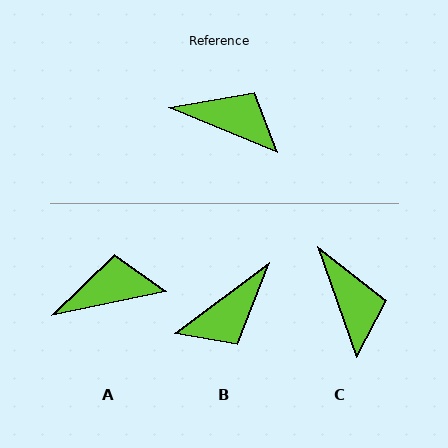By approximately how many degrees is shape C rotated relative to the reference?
Approximately 48 degrees clockwise.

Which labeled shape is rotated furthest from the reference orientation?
B, about 121 degrees away.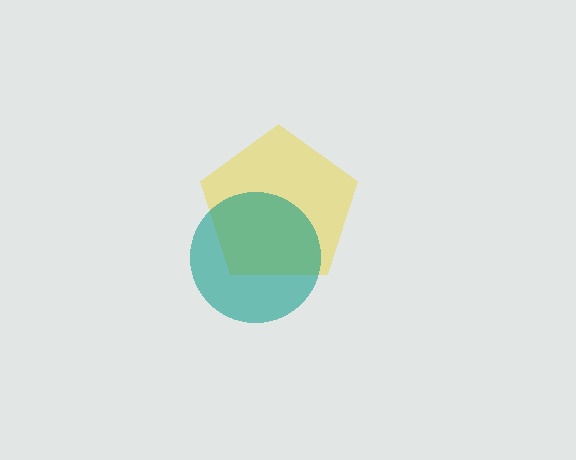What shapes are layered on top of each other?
The layered shapes are: a yellow pentagon, a teal circle.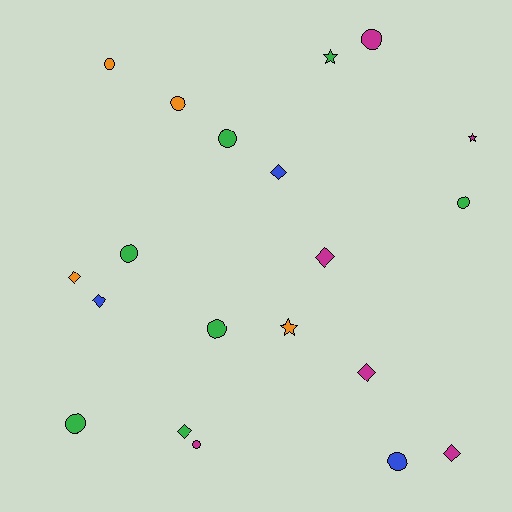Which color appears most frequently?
Green, with 7 objects.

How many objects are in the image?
There are 20 objects.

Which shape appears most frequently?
Circle, with 10 objects.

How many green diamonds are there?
There is 1 green diamond.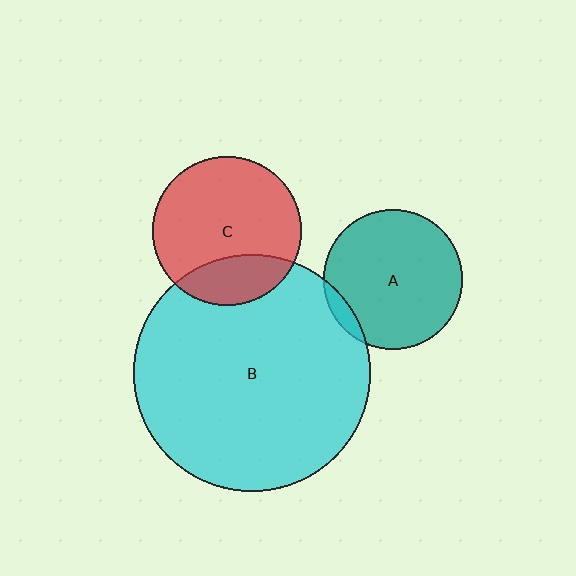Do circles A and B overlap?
Yes.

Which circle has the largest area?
Circle B (cyan).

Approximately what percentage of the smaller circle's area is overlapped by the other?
Approximately 5%.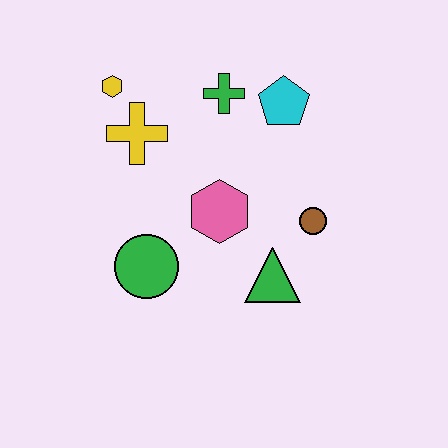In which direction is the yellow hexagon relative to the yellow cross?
The yellow hexagon is above the yellow cross.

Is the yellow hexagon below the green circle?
No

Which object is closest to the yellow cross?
The yellow hexagon is closest to the yellow cross.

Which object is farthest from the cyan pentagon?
The green circle is farthest from the cyan pentagon.